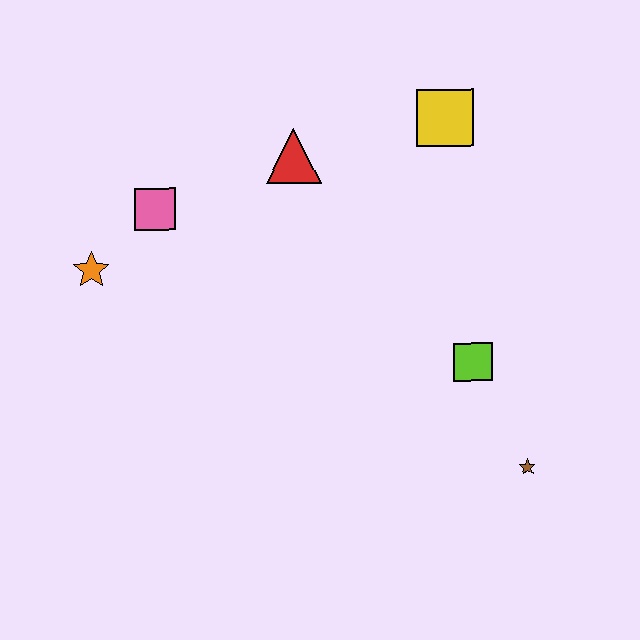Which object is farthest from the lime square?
The orange star is farthest from the lime square.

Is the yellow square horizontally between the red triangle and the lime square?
Yes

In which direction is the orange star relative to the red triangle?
The orange star is to the left of the red triangle.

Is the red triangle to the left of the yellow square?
Yes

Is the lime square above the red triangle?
No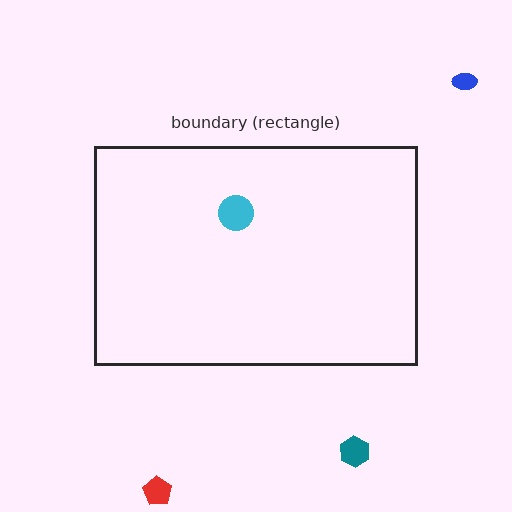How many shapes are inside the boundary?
1 inside, 3 outside.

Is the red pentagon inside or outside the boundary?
Outside.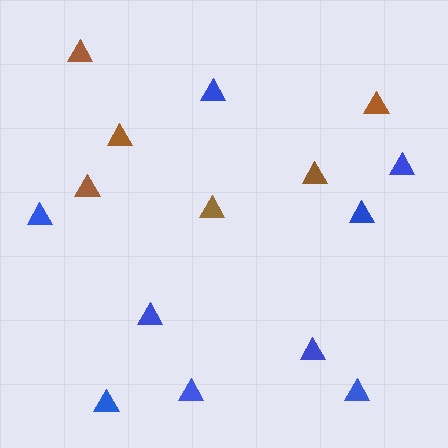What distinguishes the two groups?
There are 2 groups: one group of brown triangles (6) and one group of blue triangles (9).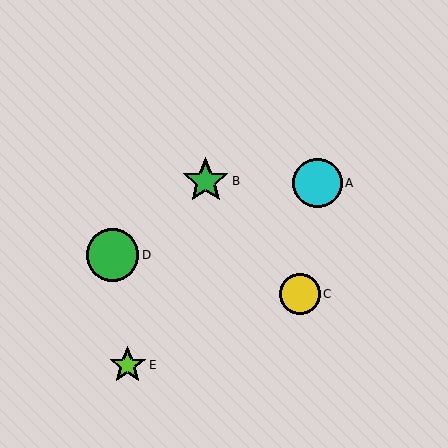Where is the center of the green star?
The center of the green star is at (206, 181).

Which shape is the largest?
The green circle (labeled D) is the largest.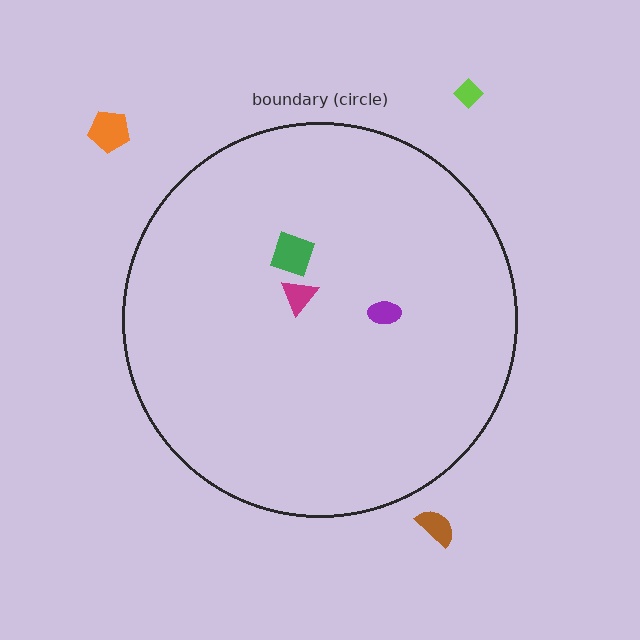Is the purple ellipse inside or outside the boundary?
Inside.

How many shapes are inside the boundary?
3 inside, 3 outside.